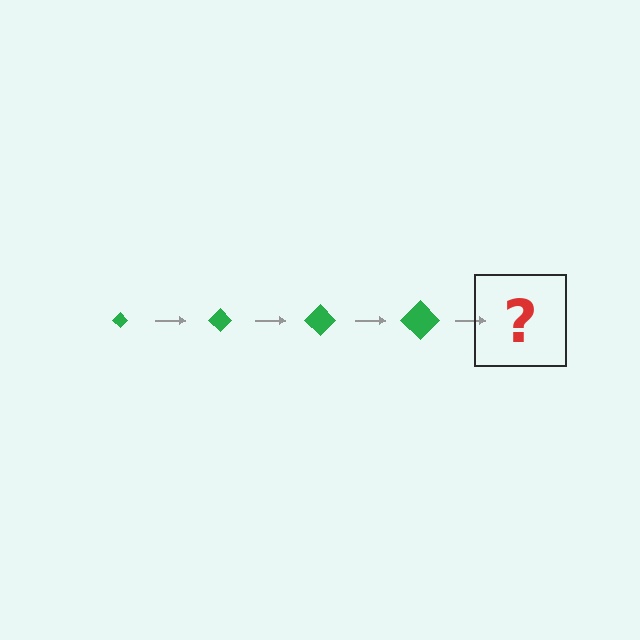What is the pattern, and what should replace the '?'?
The pattern is that the diamond gets progressively larger each step. The '?' should be a green diamond, larger than the previous one.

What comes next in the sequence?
The next element should be a green diamond, larger than the previous one.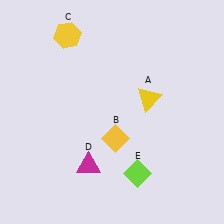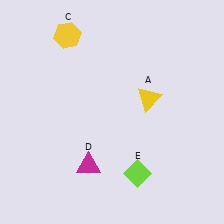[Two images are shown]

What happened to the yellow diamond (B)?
The yellow diamond (B) was removed in Image 2. It was in the bottom-right area of Image 1.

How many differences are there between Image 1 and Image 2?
There is 1 difference between the two images.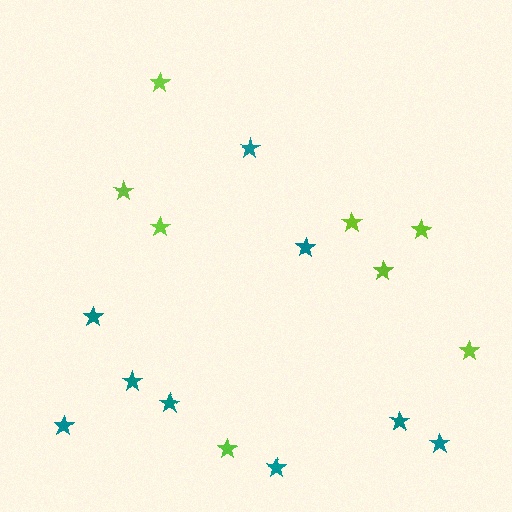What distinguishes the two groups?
There are 2 groups: one group of teal stars (9) and one group of lime stars (8).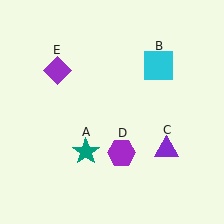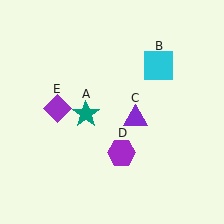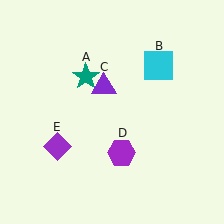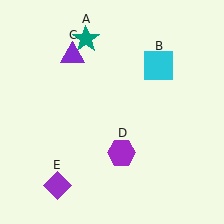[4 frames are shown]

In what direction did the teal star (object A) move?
The teal star (object A) moved up.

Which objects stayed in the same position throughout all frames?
Cyan square (object B) and purple hexagon (object D) remained stationary.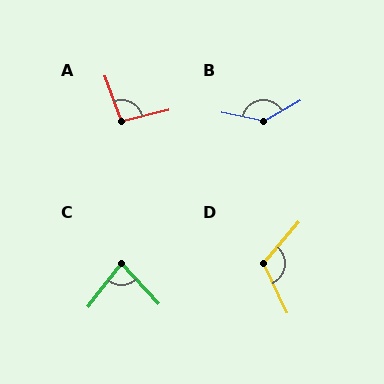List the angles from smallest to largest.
C (81°), A (96°), D (114°), B (138°).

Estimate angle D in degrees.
Approximately 114 degrees.